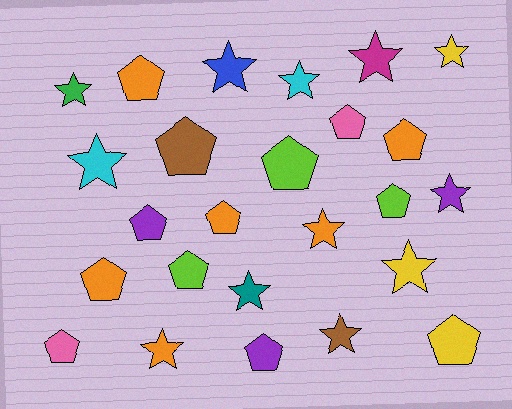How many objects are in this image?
There are 25 objects.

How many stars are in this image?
There are 12 stars.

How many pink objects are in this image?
There are 2 pink objects.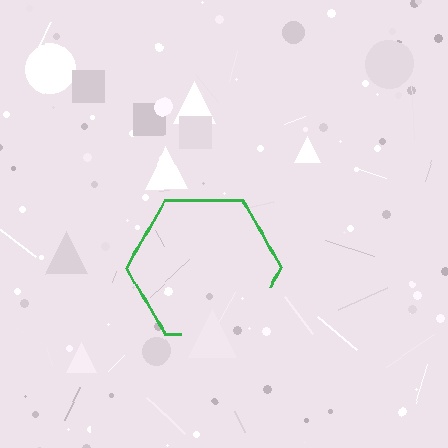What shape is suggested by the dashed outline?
The dashed outline suggests a hexagon.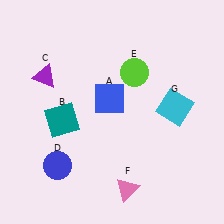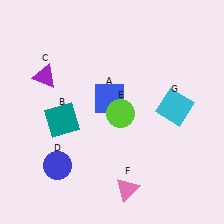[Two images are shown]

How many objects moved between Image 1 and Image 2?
1 object moved between the two images.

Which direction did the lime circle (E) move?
The lime circle (E) moved down.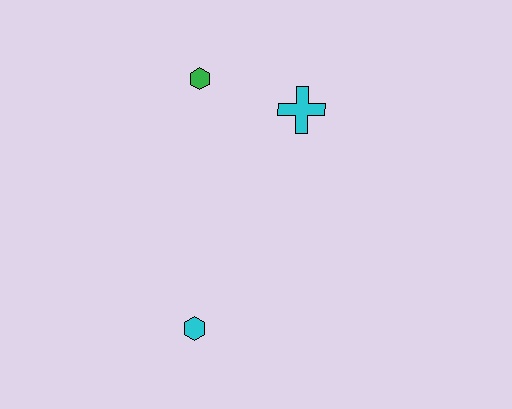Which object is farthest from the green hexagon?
The cyan hexagon is farthest from the green hexagon.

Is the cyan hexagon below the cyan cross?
Yes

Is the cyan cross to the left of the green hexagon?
No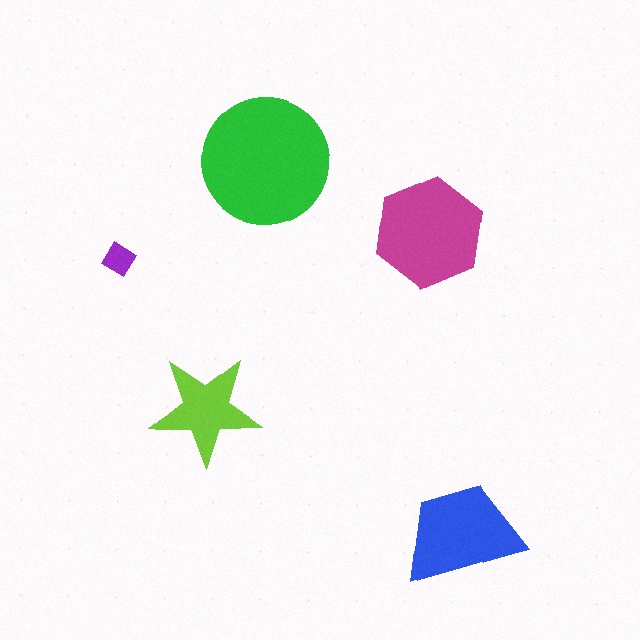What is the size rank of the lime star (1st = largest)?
4th.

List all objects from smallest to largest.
The purple diamond, the lime star, the blue trapezoid, the magenta hexagon, the green circle.